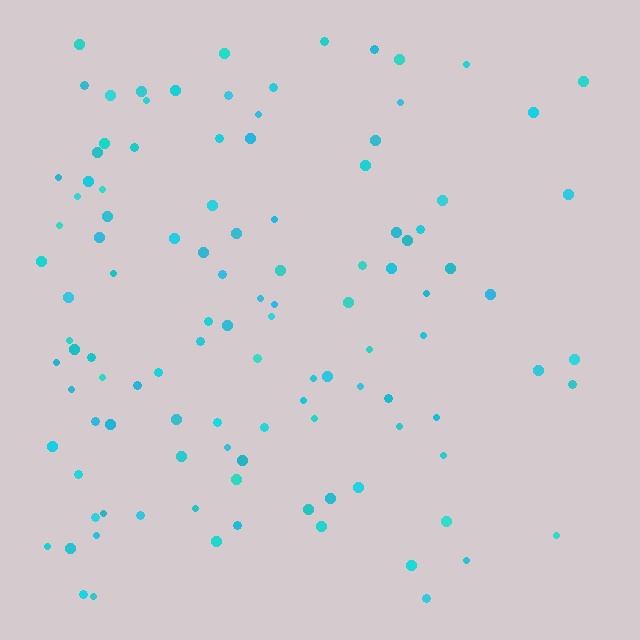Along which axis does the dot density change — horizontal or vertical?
Horizontal.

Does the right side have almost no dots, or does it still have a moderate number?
Still a moderate number, just noticeably fewer than the left.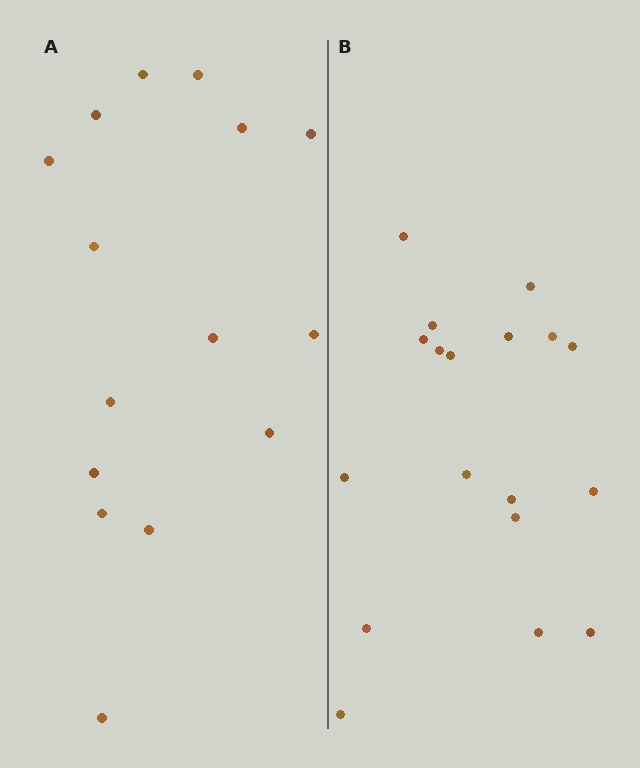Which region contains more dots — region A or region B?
Region B (the right region) has more dots.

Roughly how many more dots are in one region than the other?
Region B has just a few more — roughly 2 or 3 more dots than region A.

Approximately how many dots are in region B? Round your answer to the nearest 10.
About 20 dots. (The exact count is 18, which rounds to 20.)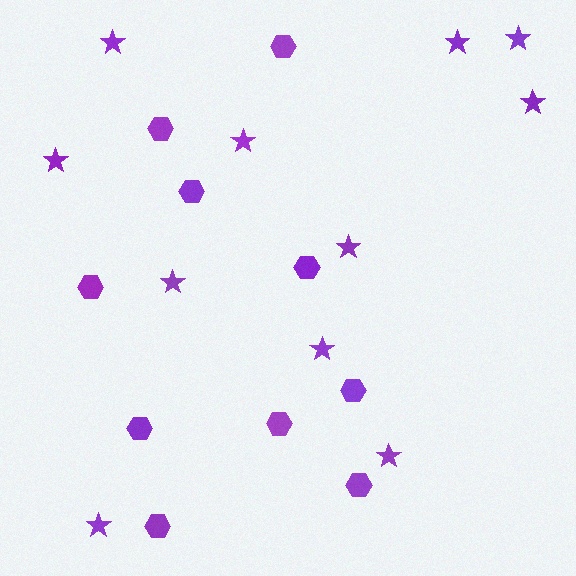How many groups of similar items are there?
There are 2 groups: one group of stars (11) and one group of hexagons (10).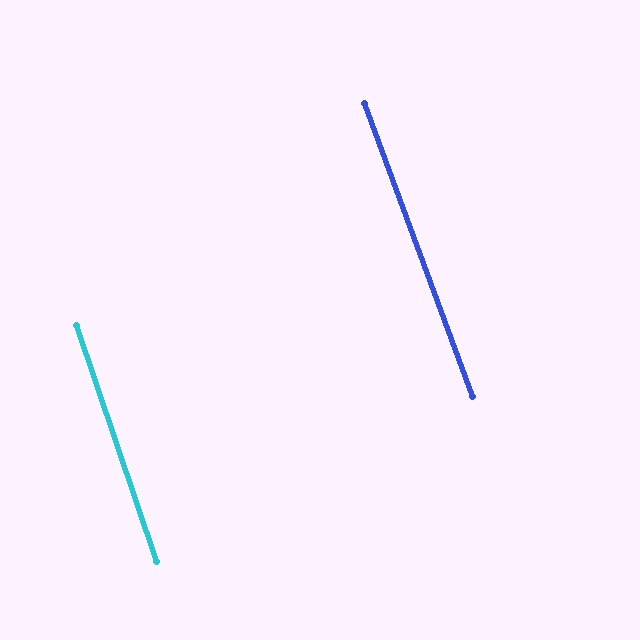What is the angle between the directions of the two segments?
Approximately 1 degree.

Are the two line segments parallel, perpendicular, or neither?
Parallel — their directions differ by only 1.4°.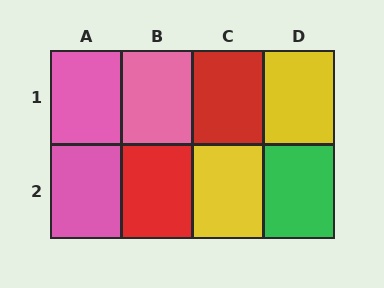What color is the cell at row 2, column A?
Pink.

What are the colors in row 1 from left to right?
Pink, pink, red, yellow.